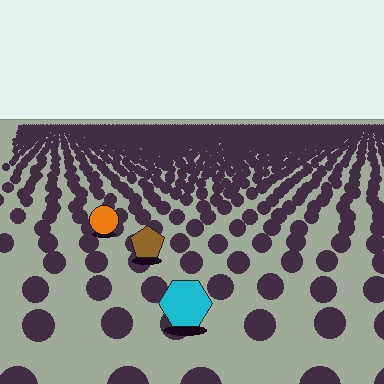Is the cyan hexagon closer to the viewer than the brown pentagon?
Yes. The cyan hexagon is closer — you can tell from the texture gradient: the ground texture is coarser near it.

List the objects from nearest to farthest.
From nearest to farthest: the cyan hexagon, the brown pentagon, the orange circle.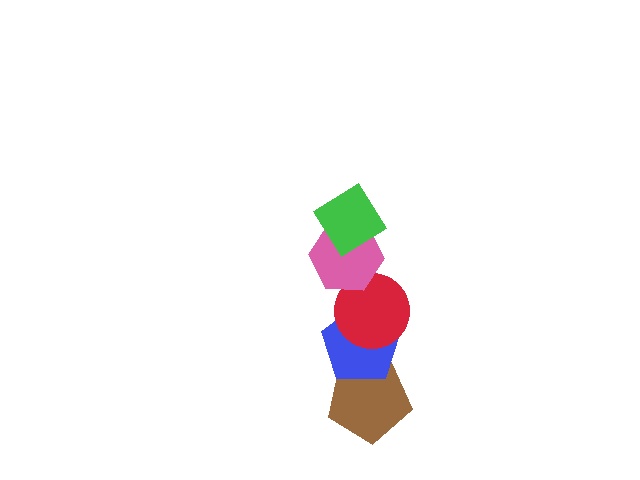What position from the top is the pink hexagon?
The pink hexagon is 2nd from the top.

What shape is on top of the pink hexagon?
The green diamond is on top of the pink hexagon.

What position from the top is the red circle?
The red circle is 3rd from the top.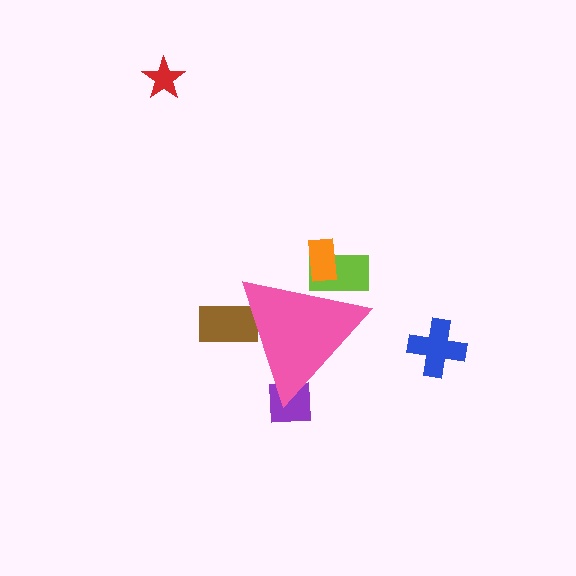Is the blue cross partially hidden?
No, the blue cross is fully visible.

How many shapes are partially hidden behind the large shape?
4 shapes are partially hidden.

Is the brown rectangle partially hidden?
Yes, the brown rectangle is partially hidden behind the pink triangle.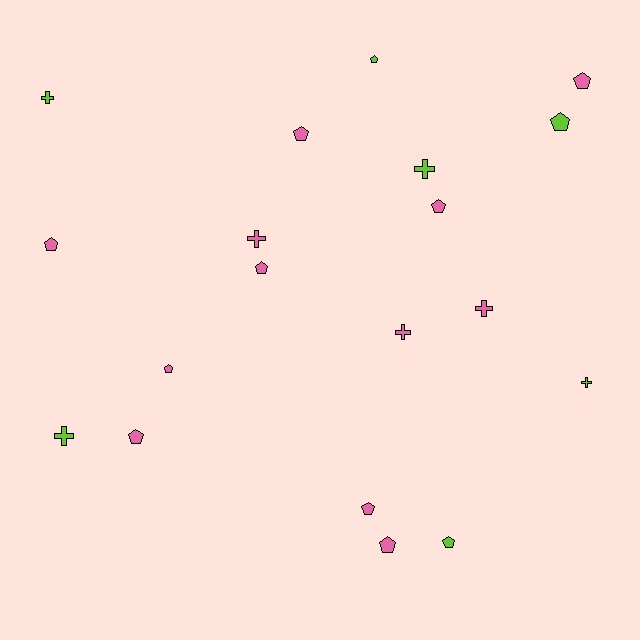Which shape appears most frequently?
Pentagon, with 12 objects.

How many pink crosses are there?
There are 3 pink crosses.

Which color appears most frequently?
Pink, with 12 objects.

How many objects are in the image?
There are 19 objects.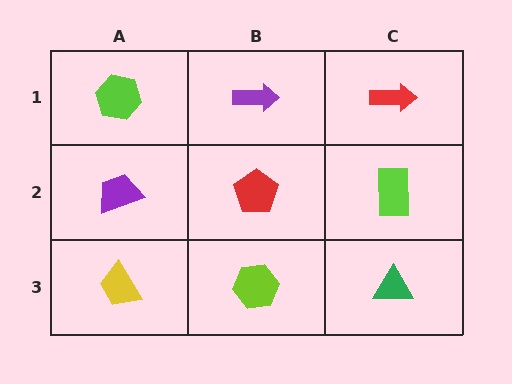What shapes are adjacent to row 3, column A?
A purple trapezoid (row 2, column A), a lime hexagon (row 3, column B).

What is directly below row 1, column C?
A lime rectangle.